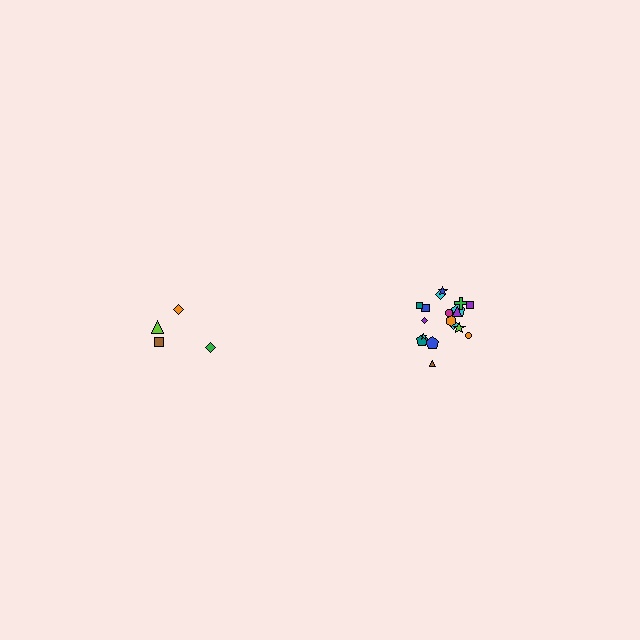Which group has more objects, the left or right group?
The right group.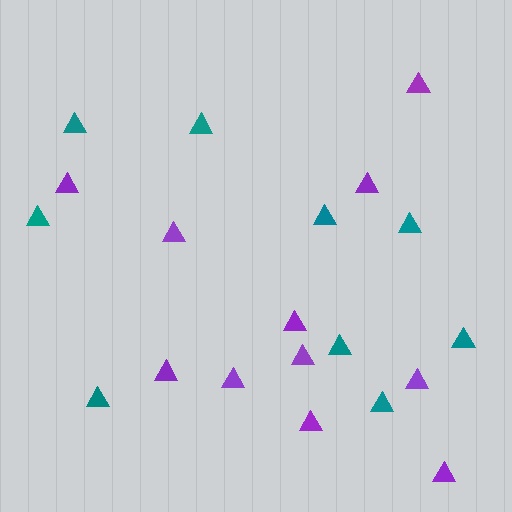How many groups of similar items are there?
There are 2 groups: one group of teal triangles (9) and one group of purple triangles (11).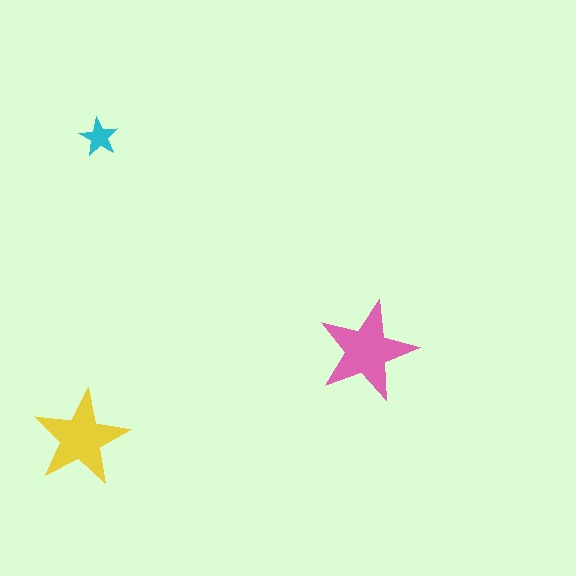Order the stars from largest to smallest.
the pink one, the yellow one, the cyan one.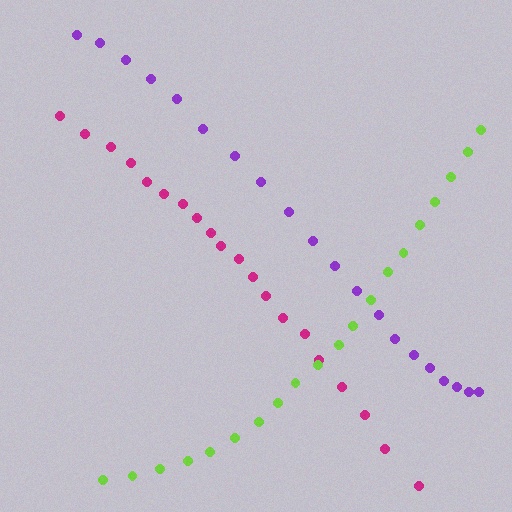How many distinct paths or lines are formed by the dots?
There are 3 distinct paths.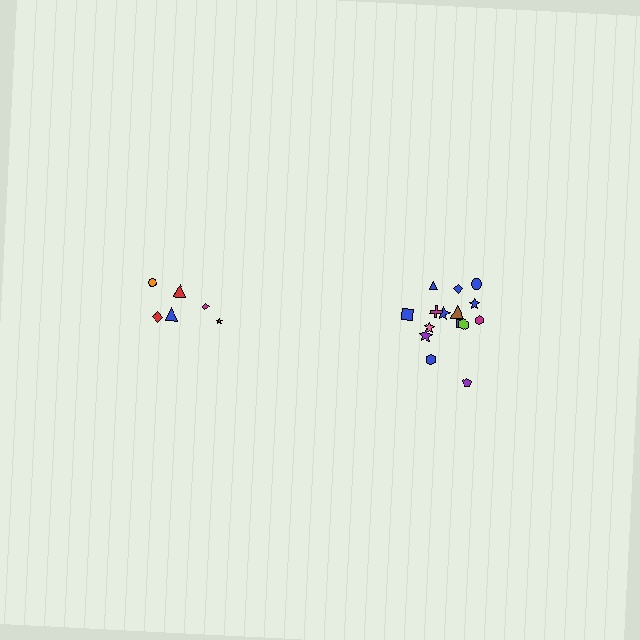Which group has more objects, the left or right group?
The right group.